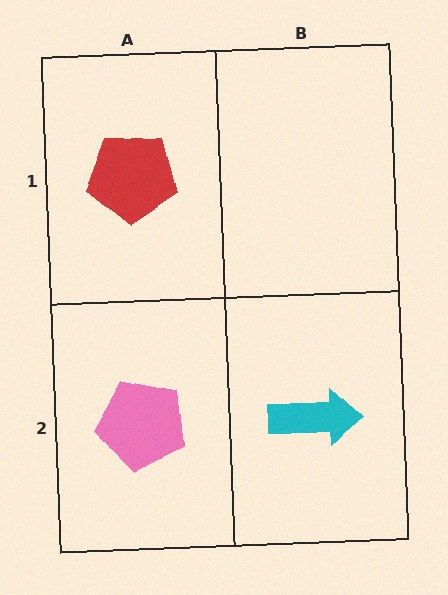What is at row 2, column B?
A cyan arrow.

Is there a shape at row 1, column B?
No, that cell is empty.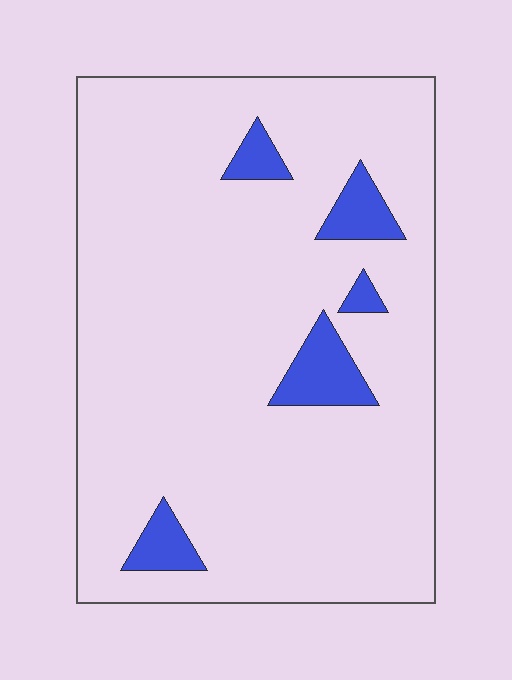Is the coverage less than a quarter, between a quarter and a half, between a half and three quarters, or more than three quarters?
Less than a quarter.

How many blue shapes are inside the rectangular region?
5.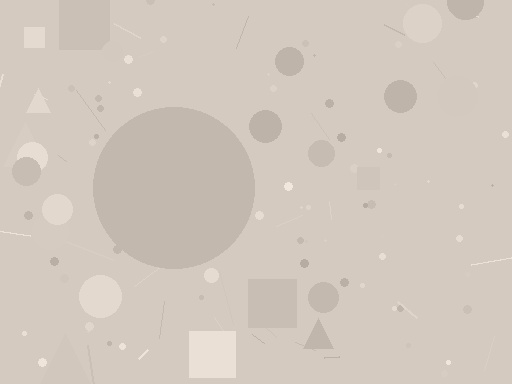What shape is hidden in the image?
A circle is hidden in the image.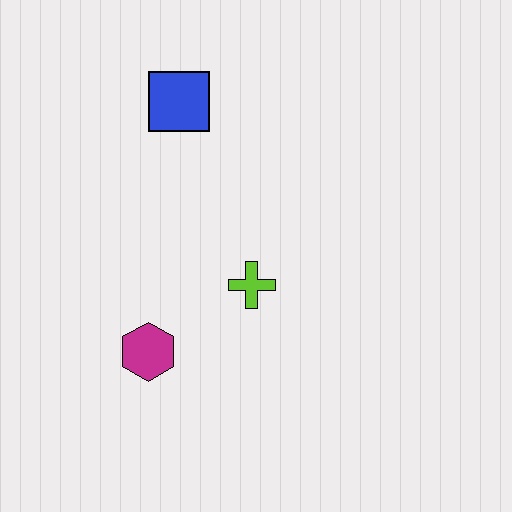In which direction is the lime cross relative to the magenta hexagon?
The lime cross is to the right of the magenta hexagon.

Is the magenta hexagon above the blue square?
No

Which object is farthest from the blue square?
The magenta hexagon is farthest from the blue square.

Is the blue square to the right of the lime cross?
No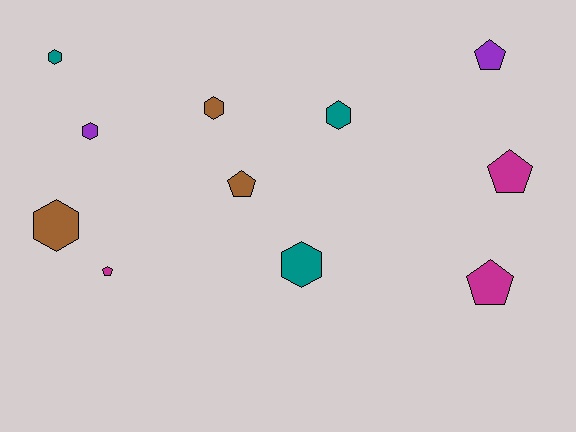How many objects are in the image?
There are 11 objects.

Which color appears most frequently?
Brown, with 3 objects.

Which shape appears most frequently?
Hexagon, with 6 objects.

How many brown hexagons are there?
There are 2 brown hexagons.